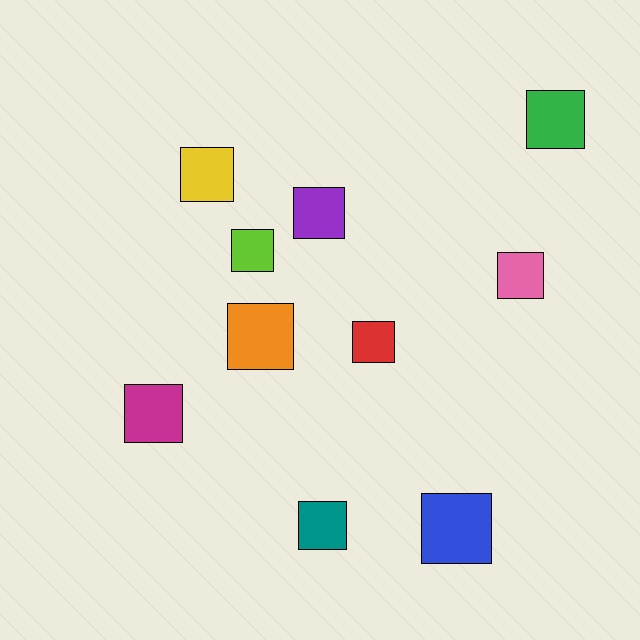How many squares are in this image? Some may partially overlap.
There are 10 squares.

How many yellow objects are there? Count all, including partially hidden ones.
There is 1 yellow object.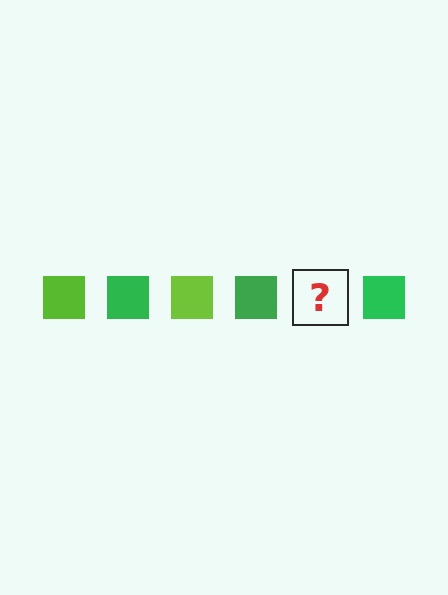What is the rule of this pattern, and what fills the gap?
The rule is that the pattern cycles through lime, green squares. The gap should be filled with a lime square.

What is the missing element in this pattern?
The missing element is a lime square.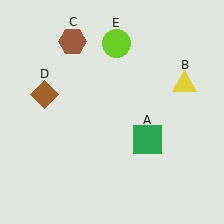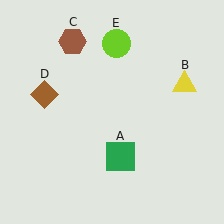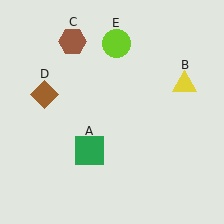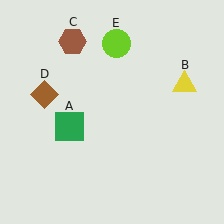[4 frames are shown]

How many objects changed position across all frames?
1 object changed position: green square (object A).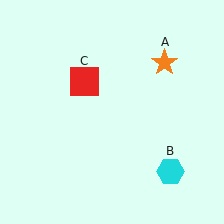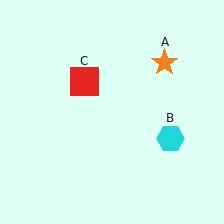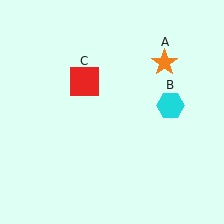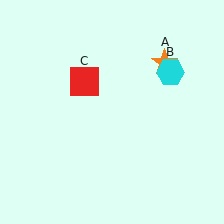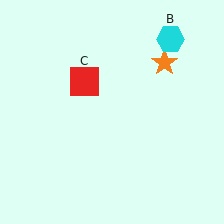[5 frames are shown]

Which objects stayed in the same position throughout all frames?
Orange star (object A) and red square (object C) remained stationary.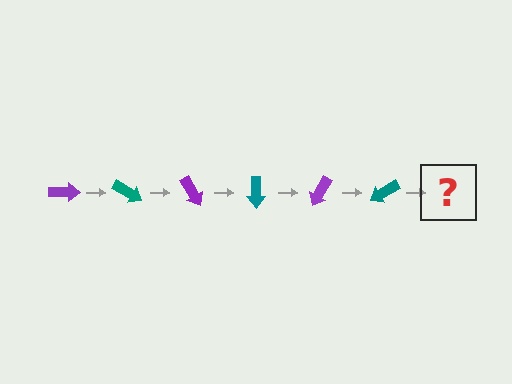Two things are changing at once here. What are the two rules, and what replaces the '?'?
The two rules are that it rotates 30 degrees each step and the color cycles through purple and teal. The '?' should be a purple arrow, rotated 180 degrees from the start.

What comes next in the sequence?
The next element should be a purple arrow, rotated 180 degrees from the start.